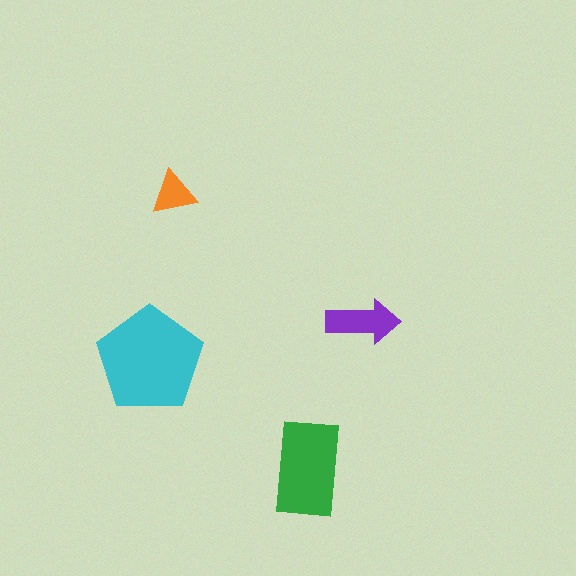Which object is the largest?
The cyan pentagon.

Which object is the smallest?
The orange triangle.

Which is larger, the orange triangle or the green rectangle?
The green rectangle.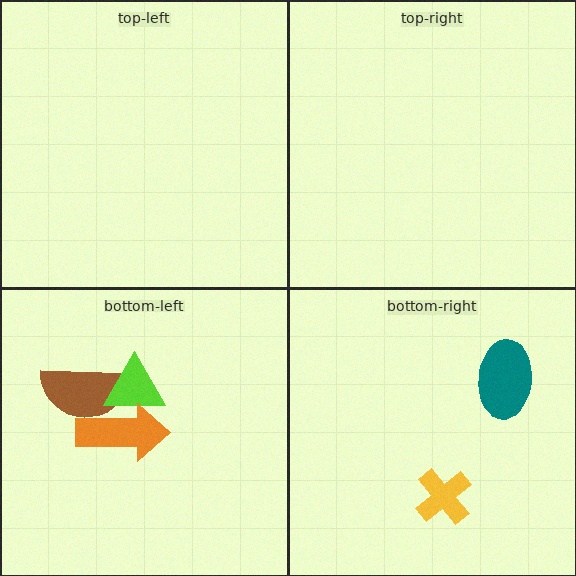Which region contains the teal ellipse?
The bottom-right region.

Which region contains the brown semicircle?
The bottom-left region.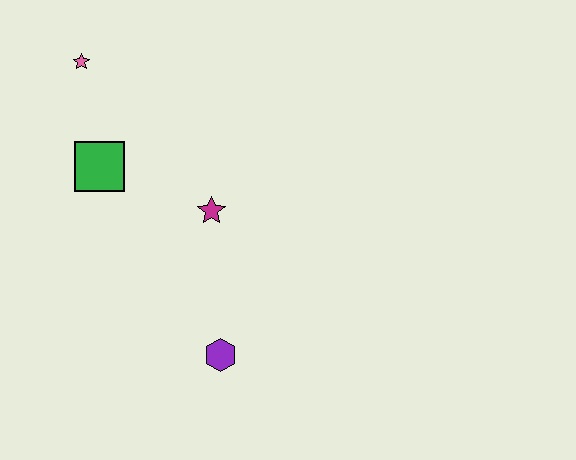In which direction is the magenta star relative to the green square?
The magenta star is to the right of the green square.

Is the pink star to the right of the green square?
No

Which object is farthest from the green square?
The purple hexagon is farthest from the green square.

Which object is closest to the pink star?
The green square is closest to the pink star.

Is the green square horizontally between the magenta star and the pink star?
Yes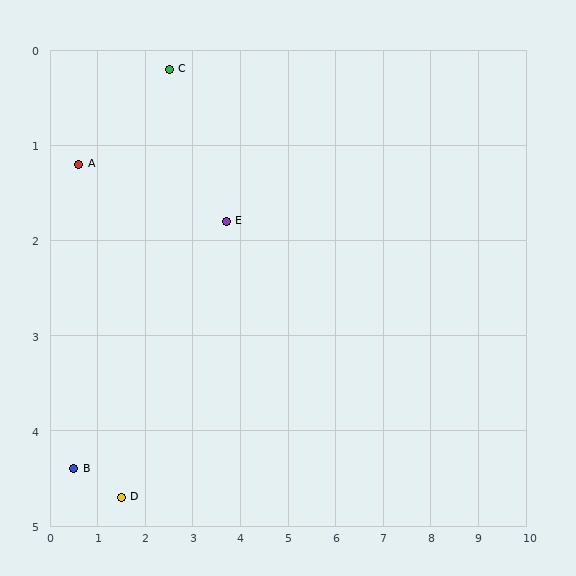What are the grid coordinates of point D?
Point D is at approximately (1.5, 4.7).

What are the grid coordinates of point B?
Point B is at approximately (0.5, 4.4).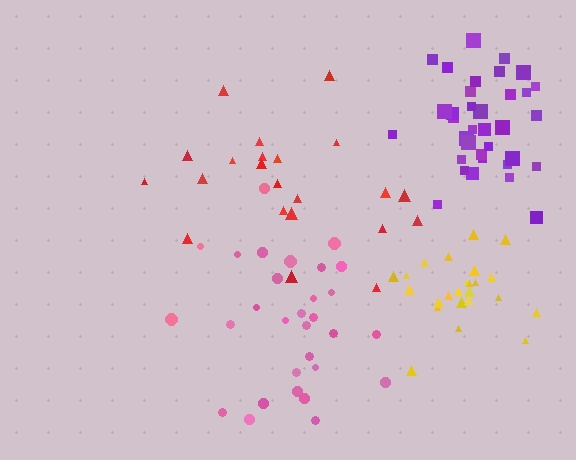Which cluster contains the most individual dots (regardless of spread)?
Purple (35).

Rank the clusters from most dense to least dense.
purple, yellow, pink, red.